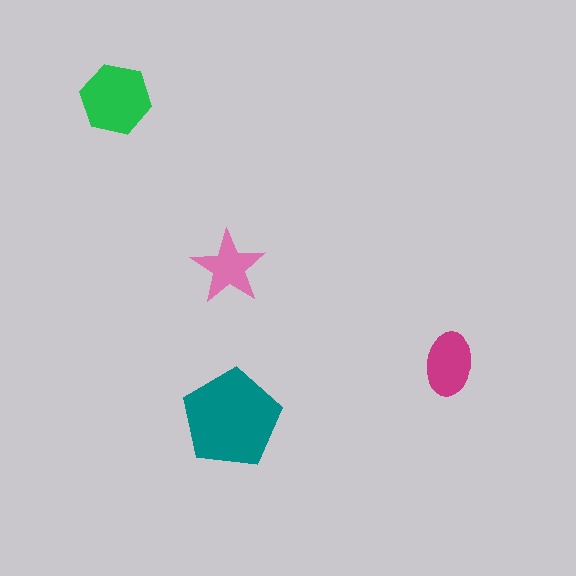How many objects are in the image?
There are 4 objects in the image.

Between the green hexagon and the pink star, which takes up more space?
The green hexagon.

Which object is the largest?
The teal pentagon.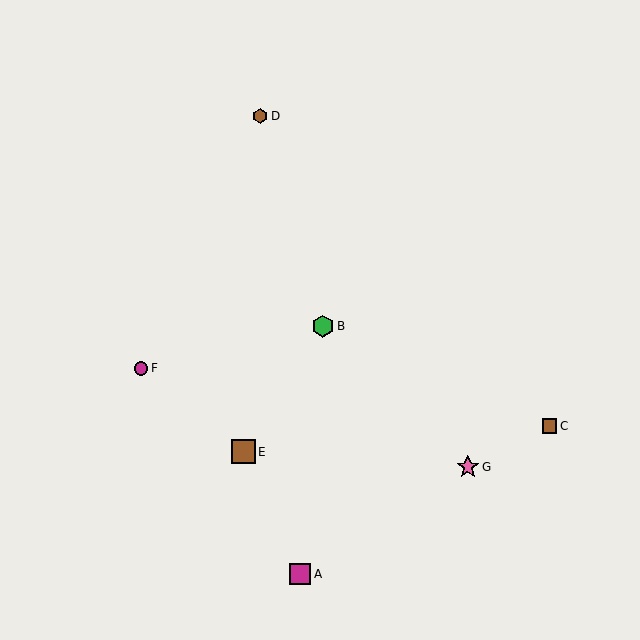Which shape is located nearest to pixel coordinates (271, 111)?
The brown hexagon (labeled D) at (260, 116) is nearest to that location.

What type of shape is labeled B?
Shape B is a green hexagon.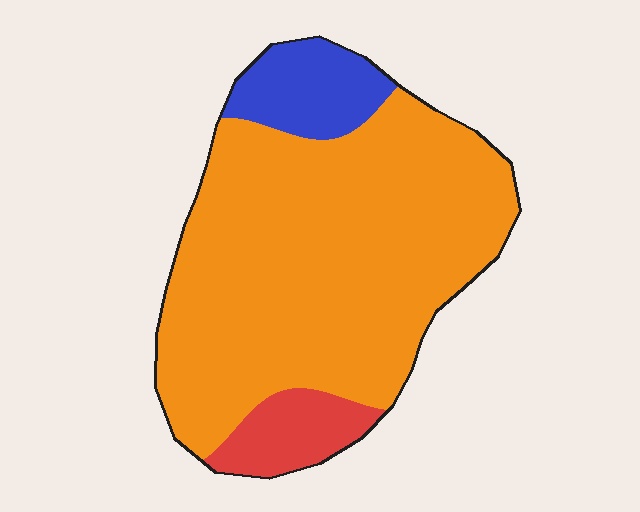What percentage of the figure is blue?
Blue takes up about one eighth (1/8) of the figure.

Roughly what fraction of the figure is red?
Red takes up about one tenth (1/10) of the figure.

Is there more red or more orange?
Orange.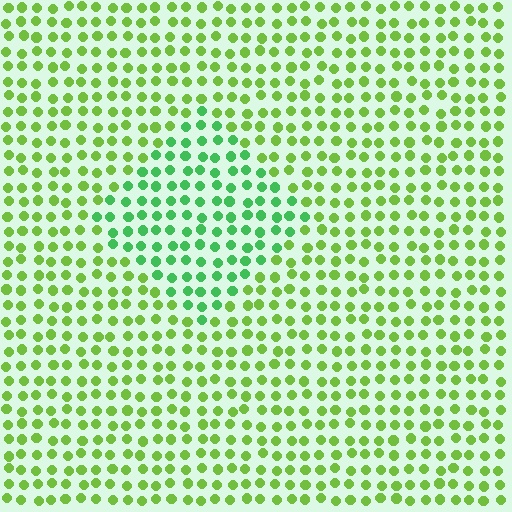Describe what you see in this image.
The image is filled with small lime elements in a uniform arrangement. A diamond-shaped region is visible where the elements are tinted to a slightly different hue, forming a subtle color boundary.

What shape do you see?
I see a diamond.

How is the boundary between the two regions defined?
The boundary is defined purely by a slight shift in hue (about 35 degrees). Spacing, size, and orientation are identical on both sides.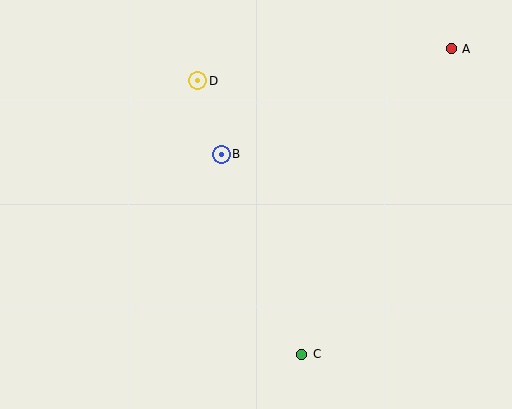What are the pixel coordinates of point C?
Point C is at (302, 354).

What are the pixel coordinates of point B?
Point B is at (221, 154).